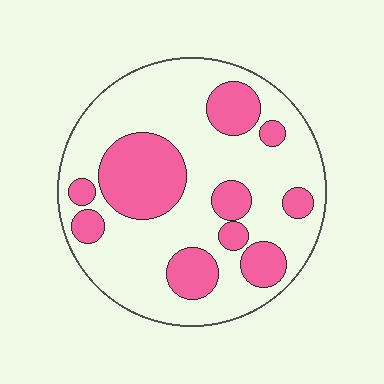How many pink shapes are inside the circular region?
10.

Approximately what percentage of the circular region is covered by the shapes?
Approximately 30%.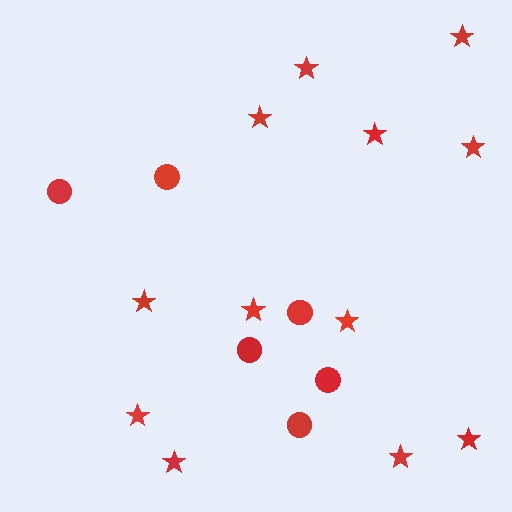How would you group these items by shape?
There are 2 groups: one group of circles (6) and one group of stars (12).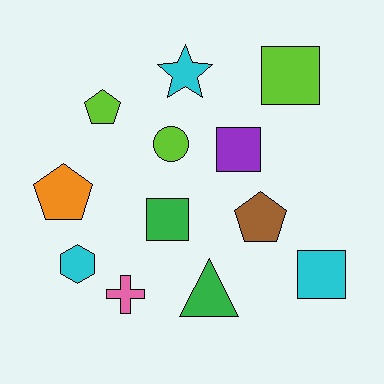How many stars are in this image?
There is 1 star.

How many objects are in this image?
There are 12 objects.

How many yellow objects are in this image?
There are no yellow objects.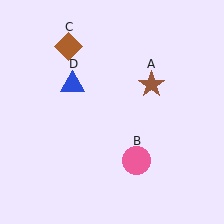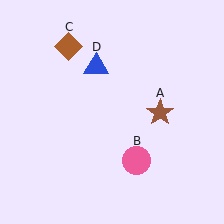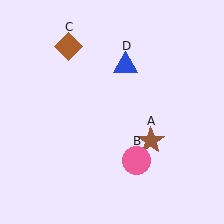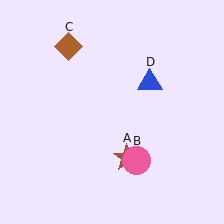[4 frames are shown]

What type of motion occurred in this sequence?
The brown star (object A), blue triangle (object D) rotated clockwise around the center of the scene.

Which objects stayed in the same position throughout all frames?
Pink circle (object B) and brown diamond (object C) remained stationary.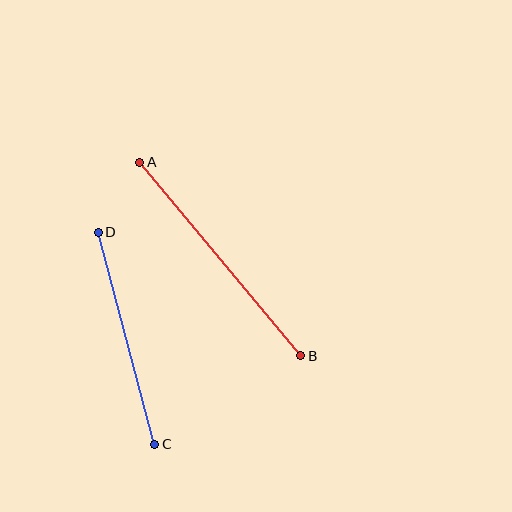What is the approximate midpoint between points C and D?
The midpoint is at approximately (126, 338) pixels.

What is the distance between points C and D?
The distance is approximately 220 pixels.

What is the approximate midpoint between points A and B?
The midpoint is at approximately (220, 259) pixels.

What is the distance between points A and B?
The distance is approximately 252 pixels.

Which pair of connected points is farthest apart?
Points A and B are farthest apart.